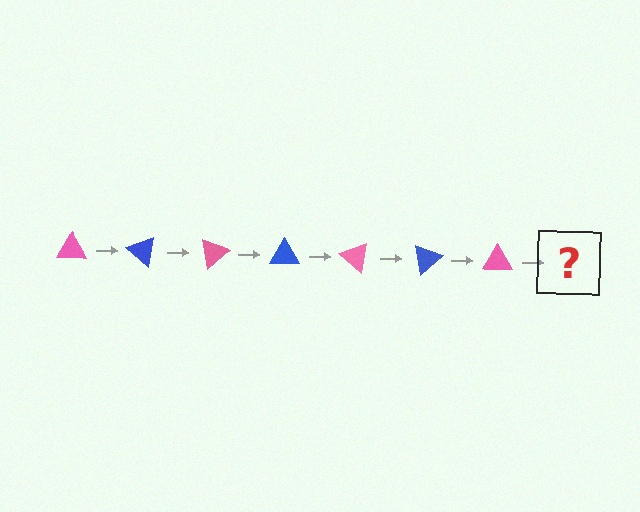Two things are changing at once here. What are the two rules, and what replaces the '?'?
The two rules are that it rotates 40 degrees each step and the color cycles through pink and blue. The '?' should be a blue triangle, rotated 280 degrees from the start.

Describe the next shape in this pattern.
It should be a blue triangle, rotated 280 degrees from the start.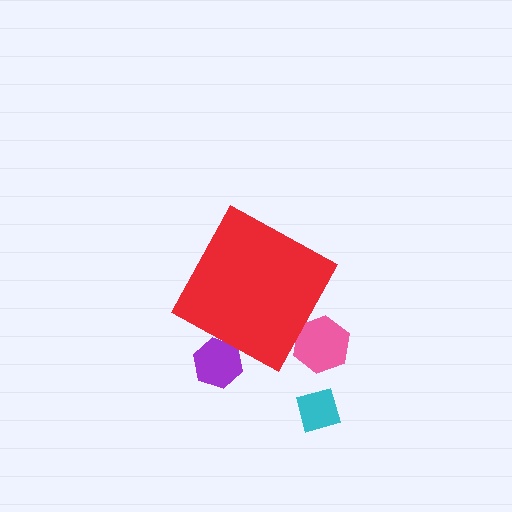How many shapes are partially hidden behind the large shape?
2 shapes are partially hidden.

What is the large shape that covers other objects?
A red diamond.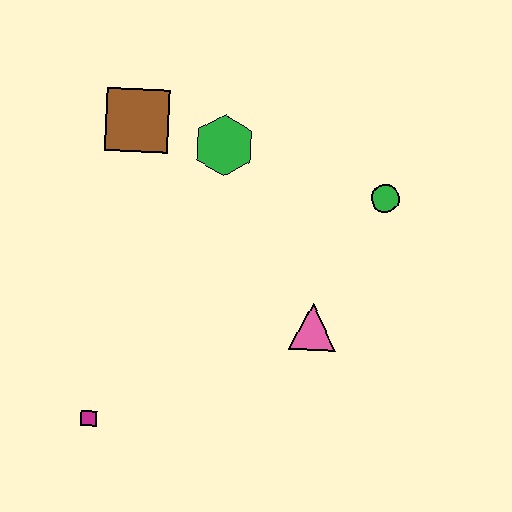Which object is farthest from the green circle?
The magenta square is farthest from the green circle.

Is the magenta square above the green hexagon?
No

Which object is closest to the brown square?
The green hexagon is closest to the brown square.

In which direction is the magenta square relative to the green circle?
The magenta square is to the left of the green circle.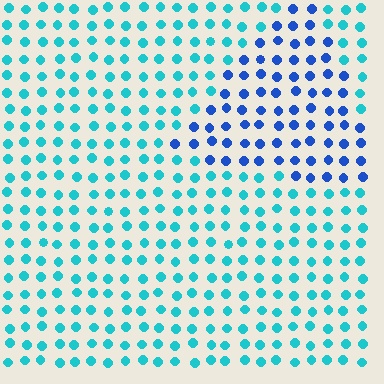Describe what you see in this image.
The image is filled with small cyan elements in a uniform arrangement. A triangle-shaped region is visible where the elements are tinted to a slightly different hue, forming a subtle color boundary.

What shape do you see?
I see a triangle.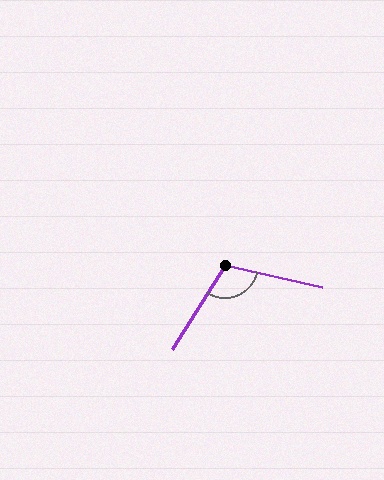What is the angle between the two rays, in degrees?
Approximately 109 degrees.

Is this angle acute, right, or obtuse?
It is obtuse.